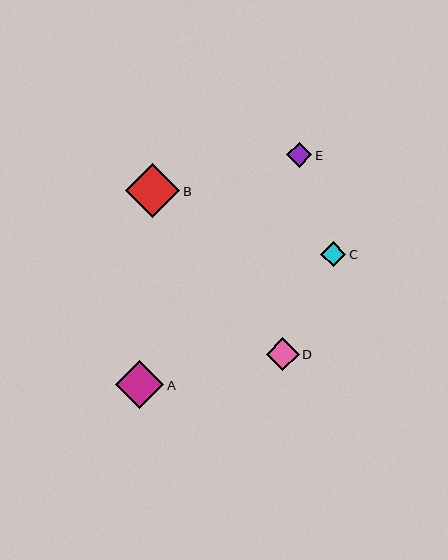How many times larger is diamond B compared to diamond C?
Diamond B is approximately 2.2 times the size of diamond C.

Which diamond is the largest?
Diamond B is the largest with a size of approximately 54 pixels.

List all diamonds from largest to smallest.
From largest to smallest: B, A, D, E, C.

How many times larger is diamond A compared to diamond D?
Diamond A is approximately 1.5 times the size of diamond D.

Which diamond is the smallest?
Diamond C is the smallest with a size of approximately 25 pixels.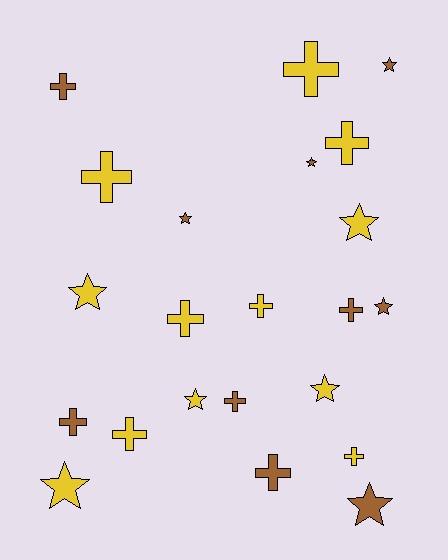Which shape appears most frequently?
Cross, with 12 objects.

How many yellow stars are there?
There are 5 yellow stars.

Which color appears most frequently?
Yellow, with 12 objects.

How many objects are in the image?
There are 22 objects.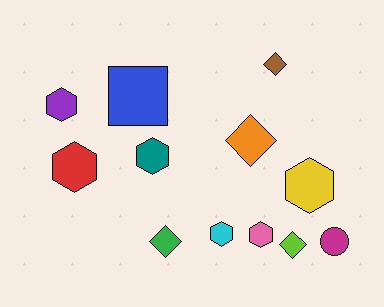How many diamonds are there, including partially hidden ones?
There are 4 diamonds.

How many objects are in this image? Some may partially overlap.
There are 12 objects.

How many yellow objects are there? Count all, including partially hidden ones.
There is 1 yellow object.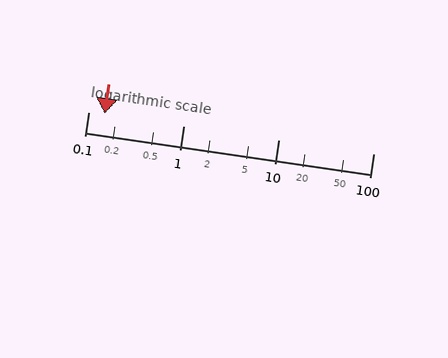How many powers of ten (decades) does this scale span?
The scale spans 3 decades, from 0.1 to 100.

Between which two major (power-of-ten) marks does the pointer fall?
The pointer is between 0.1 and 1.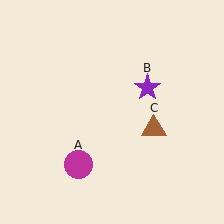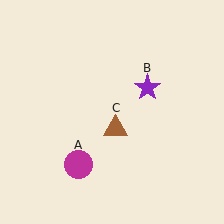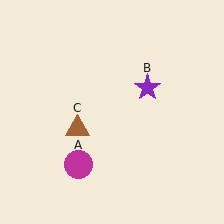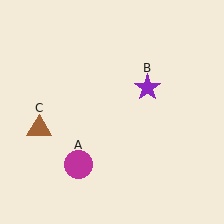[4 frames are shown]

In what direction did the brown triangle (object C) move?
The brown triangle (object C) moved left.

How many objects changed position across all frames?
1 object changed position: brown triangle (object C).